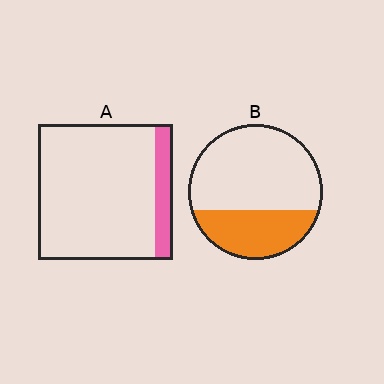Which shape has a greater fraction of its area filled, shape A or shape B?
Shape B.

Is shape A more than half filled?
No.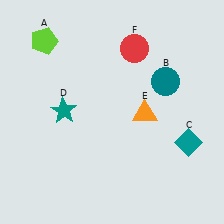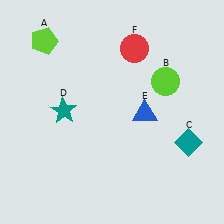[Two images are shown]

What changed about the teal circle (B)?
In Image 1, B is teal. In Image 2, it changed to lime.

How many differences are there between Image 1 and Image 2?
There are 2 differences between the two images.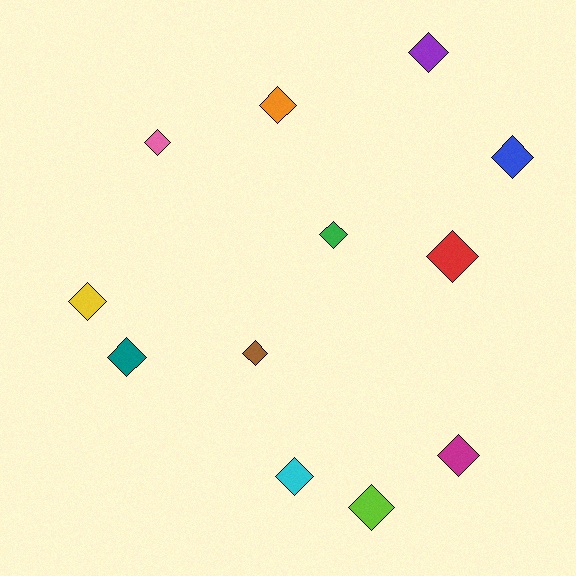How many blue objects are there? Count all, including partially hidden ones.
There is 1 blue object.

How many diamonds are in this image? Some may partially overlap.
There are 12 diamonds.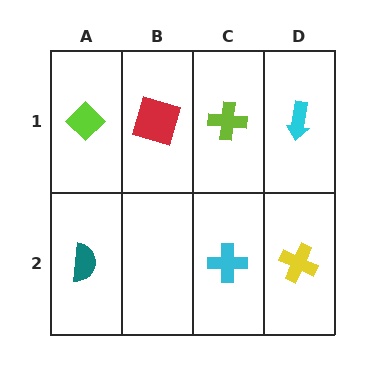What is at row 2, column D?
A yellow cross.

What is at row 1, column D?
A cyan arrow.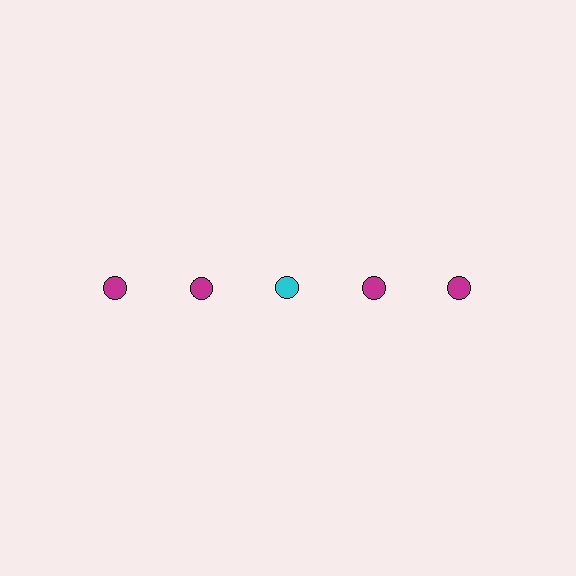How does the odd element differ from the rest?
It has a different color: cyan instead of magenta.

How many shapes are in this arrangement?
There are 5 shapes arranged in a grid pattern.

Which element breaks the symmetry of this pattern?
The cyan circle in the top row, center column breaks the symmetry. All other shapes are magenta circles.